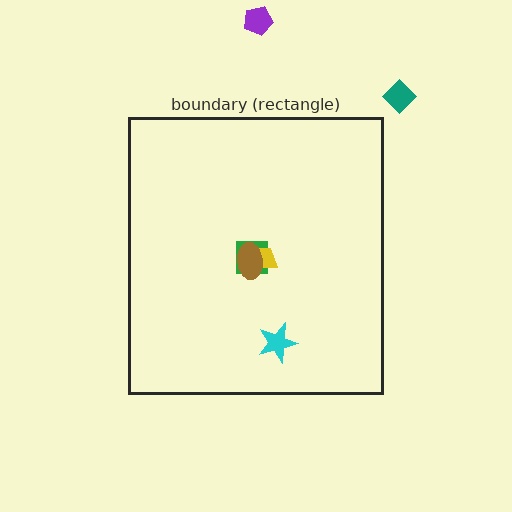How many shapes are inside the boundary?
4 inside, 2 outside.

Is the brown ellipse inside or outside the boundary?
Inside.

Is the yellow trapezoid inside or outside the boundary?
Inside.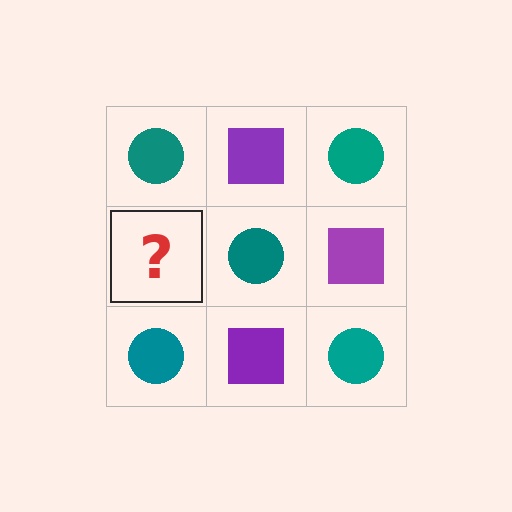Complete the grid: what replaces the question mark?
The question mark should be replaced with a purple square.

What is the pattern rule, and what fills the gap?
The rule is that it alternates teal circle and purple square in a checkerboard pattern. The gap should be filled with a purple square.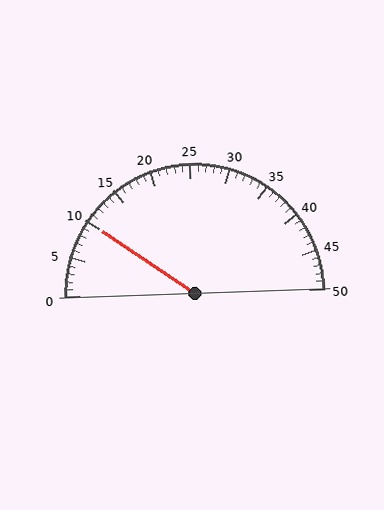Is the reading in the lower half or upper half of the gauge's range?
The reading is in the lower half of the range (0 to 50).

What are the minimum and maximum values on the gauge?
The gauge ranges from 0 to 50.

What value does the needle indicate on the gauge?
The needle indicates approximately 10.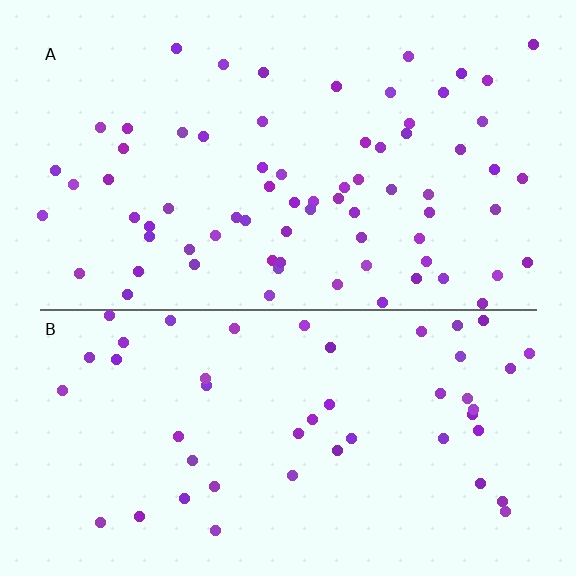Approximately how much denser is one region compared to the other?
Approximately 1.5× — region A over region B.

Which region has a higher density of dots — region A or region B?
A (the top).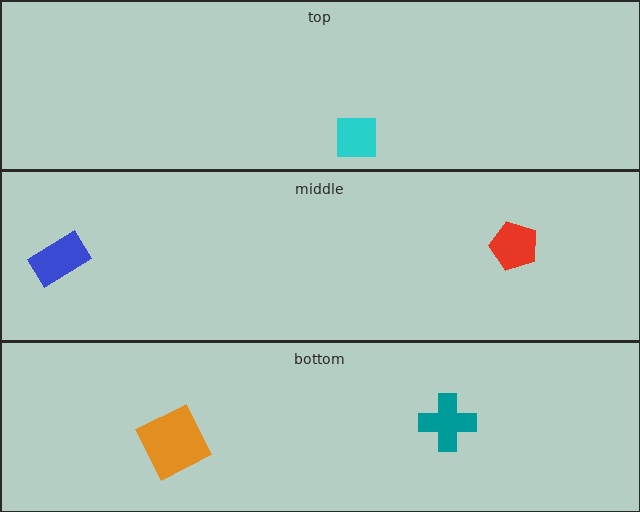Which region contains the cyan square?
The top region.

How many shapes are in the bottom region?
2.